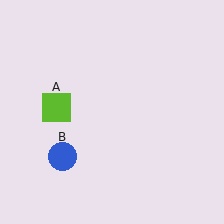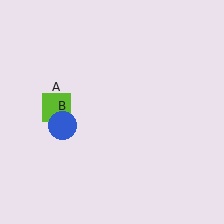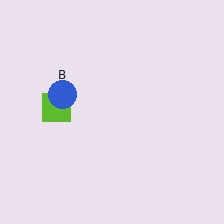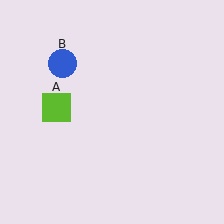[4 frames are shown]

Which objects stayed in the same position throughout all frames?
Lime square (object A) remained stationary.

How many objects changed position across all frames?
1 object changed position: blue circle (object B).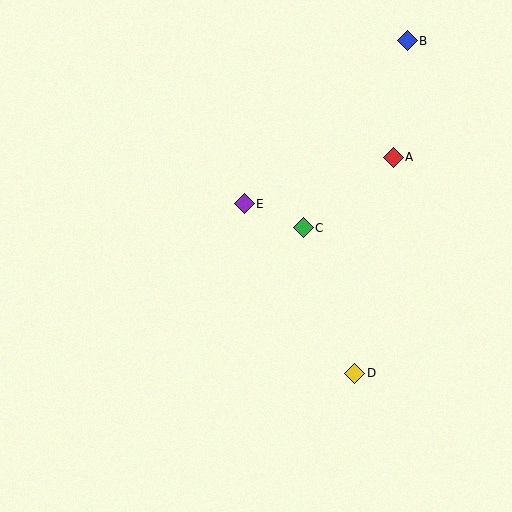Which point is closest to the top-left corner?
Point E is closest to the top-left corner.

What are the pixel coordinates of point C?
Point C is at (303, 228).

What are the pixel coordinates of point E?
Point E is at (244, 204).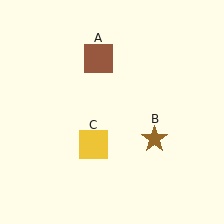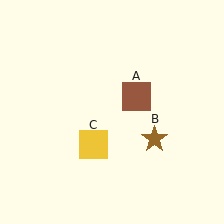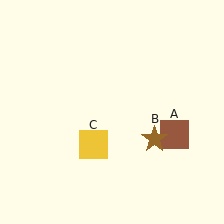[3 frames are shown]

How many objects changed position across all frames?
1 object changed position: brown square (object A).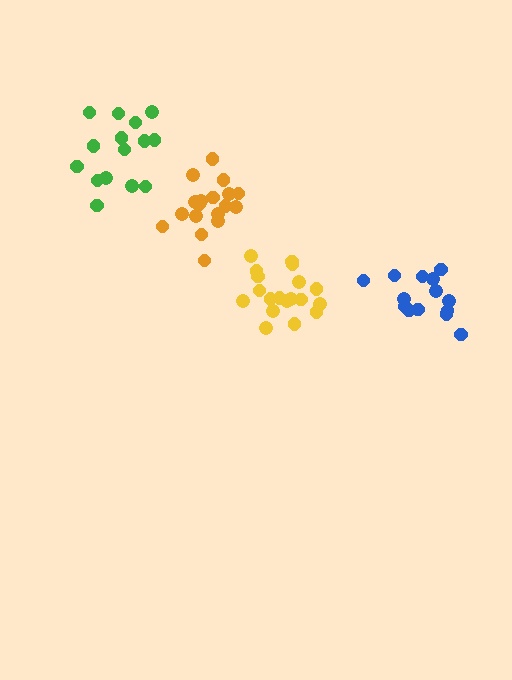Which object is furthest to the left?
The green cluster is leftmost.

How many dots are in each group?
Group 1: 14 dots, Group 2: 15 dots, Group 3: 18 dots, Group 4: 19 dots (66 total).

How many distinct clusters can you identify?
There are 4 distinct clusters.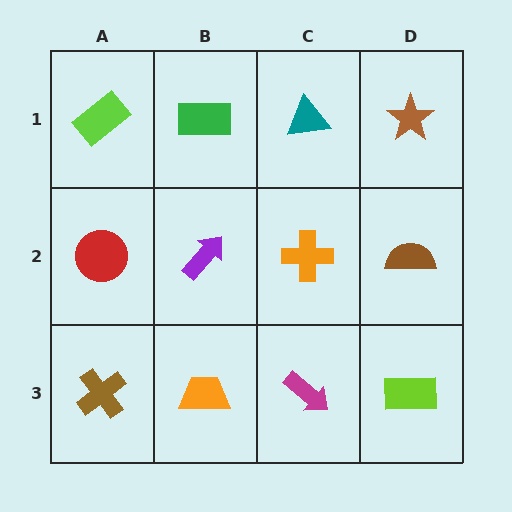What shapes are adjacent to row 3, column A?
A red circle (row 2, column A), an orange trapezoid (row 3, column B).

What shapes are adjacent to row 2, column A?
A lime rectangle (row 1, column A), a brown cross (row 3, column A), a purple arrow (row 2, column B).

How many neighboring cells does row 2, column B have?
4.